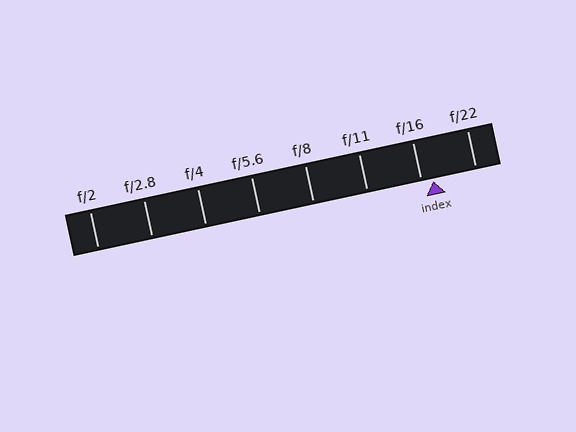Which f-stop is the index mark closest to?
The index mark is closest to f/16.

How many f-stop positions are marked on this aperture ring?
There are 8 f-stop positions marked.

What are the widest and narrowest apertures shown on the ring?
The widest aperture shown is f/2 and the narrowest is f/22.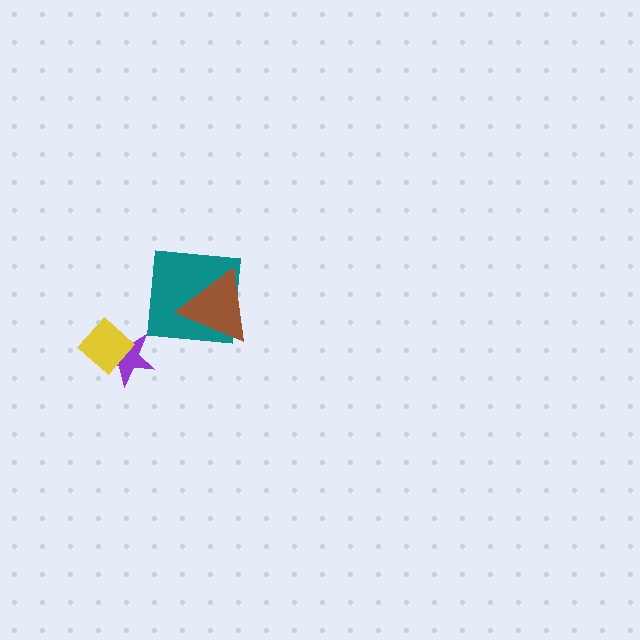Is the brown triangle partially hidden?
No, no other shape covers it.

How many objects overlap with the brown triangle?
1 object overlaps with the brown triangle.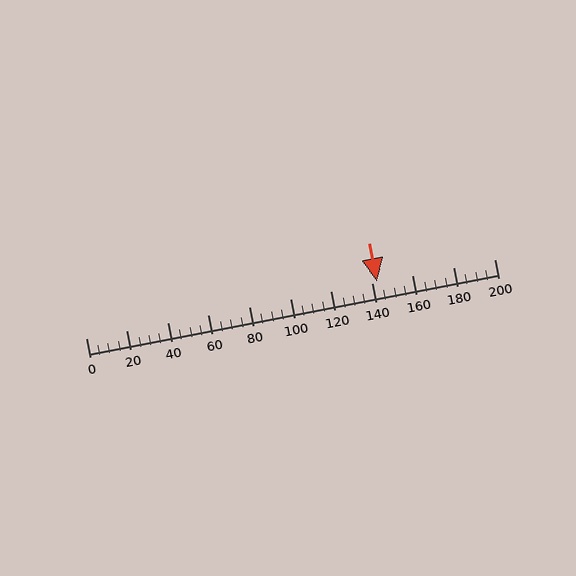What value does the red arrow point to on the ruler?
The red arrow points to approximately 142.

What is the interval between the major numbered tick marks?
The major tick marks are spaced 20 units apart.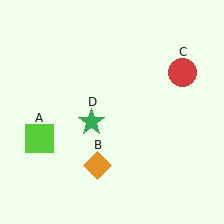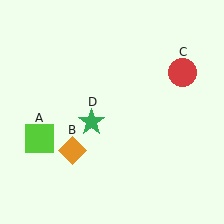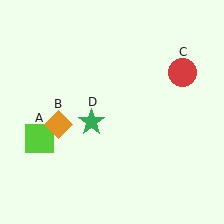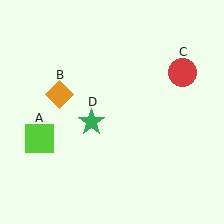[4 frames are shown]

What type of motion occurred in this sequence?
The orange diamond (object B) rotated clockwise around the center of the scene.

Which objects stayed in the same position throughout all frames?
Lime square (object A) and red circle (object C) and green star (object D) remained stationary.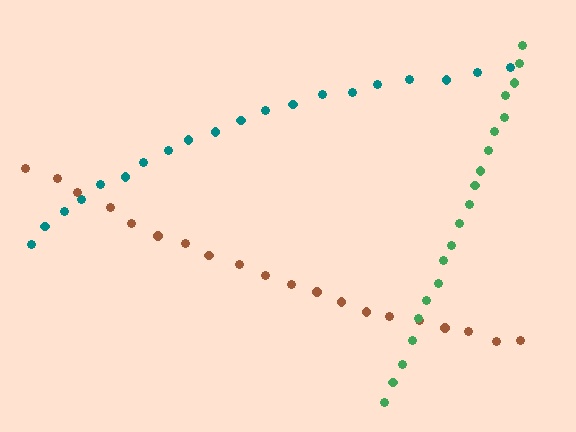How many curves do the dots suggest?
There are 3 distinct paths.